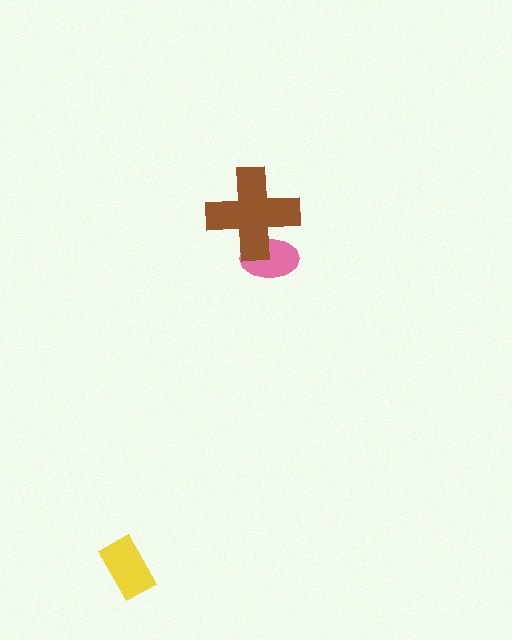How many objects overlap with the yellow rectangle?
0 objects overlap with the yellow rectangle.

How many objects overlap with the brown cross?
1 object overlaps with the brown cross.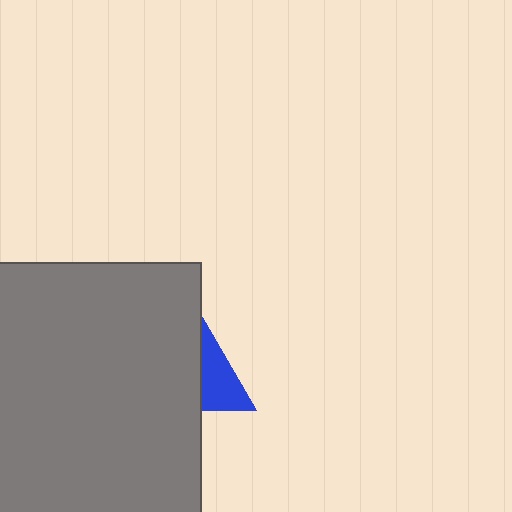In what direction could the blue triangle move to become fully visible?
The blue triangle could move right. That would shift it out from behind the gray square entirely.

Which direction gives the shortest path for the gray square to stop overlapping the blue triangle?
Moving left gives the shortest separation.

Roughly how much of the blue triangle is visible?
A small part of it is visible (roughly 32%).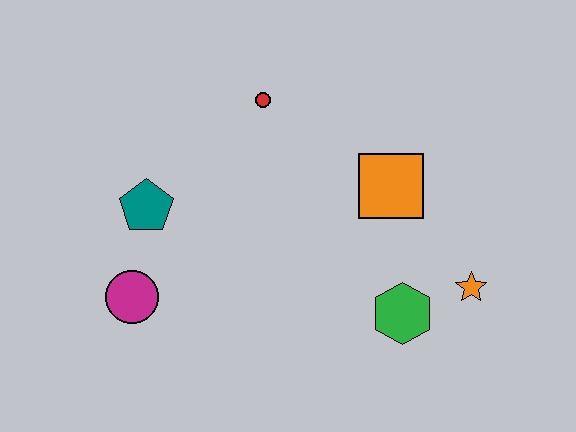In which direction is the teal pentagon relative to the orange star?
The teal pentagon is to the left of the orange star.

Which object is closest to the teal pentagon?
The magenta circle is closest to the teal pentagon.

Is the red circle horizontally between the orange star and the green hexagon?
No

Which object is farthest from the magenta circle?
The orange star is farthest from the magenta circle.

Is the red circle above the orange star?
Yes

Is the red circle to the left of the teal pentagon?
No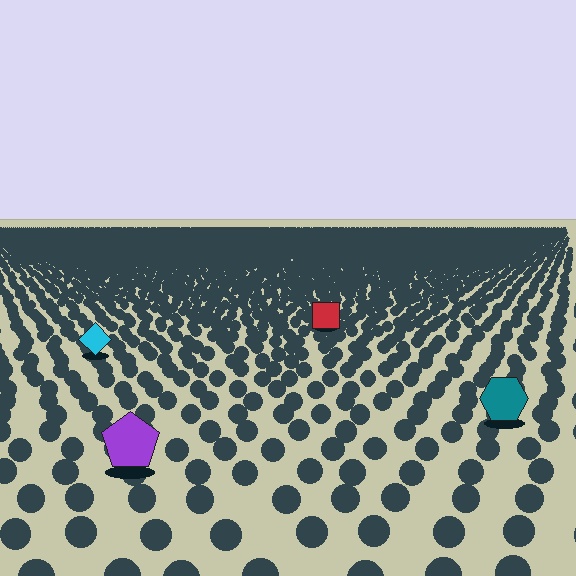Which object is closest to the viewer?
The purple pentagon is closest. The texture marks near it are larger and more spread out.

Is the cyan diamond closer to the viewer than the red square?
Yes. The cyan diamond is closer — you can tell from the texture gradient: the ground texture is coarser near it.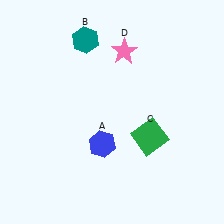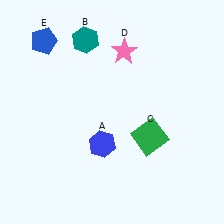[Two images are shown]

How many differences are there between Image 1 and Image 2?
There is 1 difference between the two images.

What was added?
A blue pentagon (E) was added in Image 2.